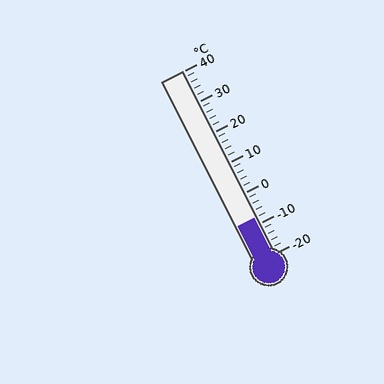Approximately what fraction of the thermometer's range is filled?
The thermometer is filled to approximately 20% of its range.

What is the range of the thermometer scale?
The thermometer scale ranges from -20°C to 40°C.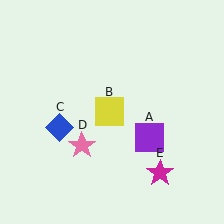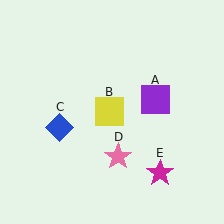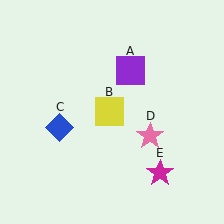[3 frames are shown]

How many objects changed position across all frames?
2 objects changed position: purple square (object A), pink star (object D).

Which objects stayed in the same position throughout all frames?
Yellow square (object B) and blue diamond (object C) and magenta star (object E) remained stationary.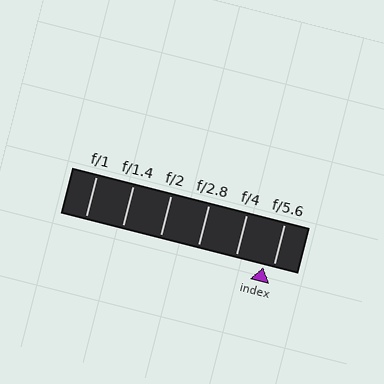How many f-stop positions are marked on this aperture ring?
There are 6 f-stop positions marked.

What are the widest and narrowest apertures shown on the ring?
The widest aperture shown is f/1 and the narrowest is f/5.6.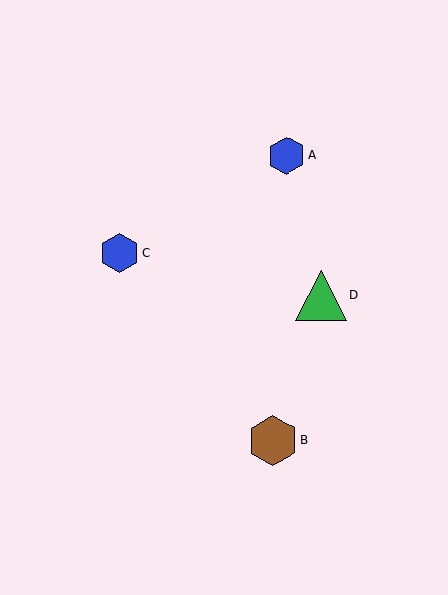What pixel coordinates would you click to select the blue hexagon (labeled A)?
Click at (287, 155) to select the blue hexagon A.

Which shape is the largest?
The green triangle (labeled D) is the largest.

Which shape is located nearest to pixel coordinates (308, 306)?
The green triangle (labeled D) at (321, 296) is nearest to that location.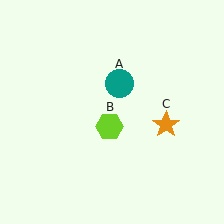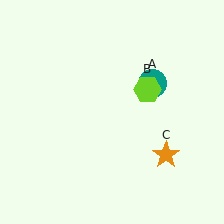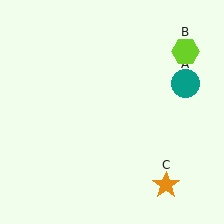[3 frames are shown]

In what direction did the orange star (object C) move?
The orange star (object C) moved down.